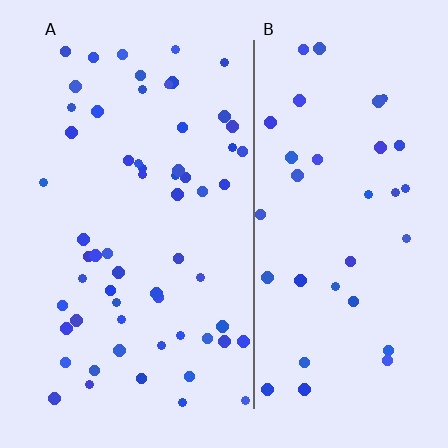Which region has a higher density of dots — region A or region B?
A (the left).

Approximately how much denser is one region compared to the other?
Approximately 1.7× — region A over region B.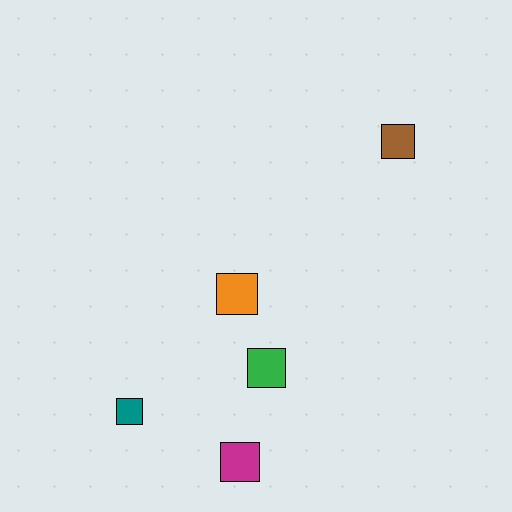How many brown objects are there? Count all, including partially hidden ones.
There is 1 brown object.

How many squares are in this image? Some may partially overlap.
There are 5 squares.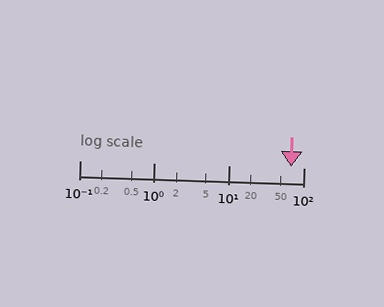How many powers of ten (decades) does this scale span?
The scale spans 3 decades, from 0.1 to 100.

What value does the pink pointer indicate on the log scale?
The pointer indicates approximately 69.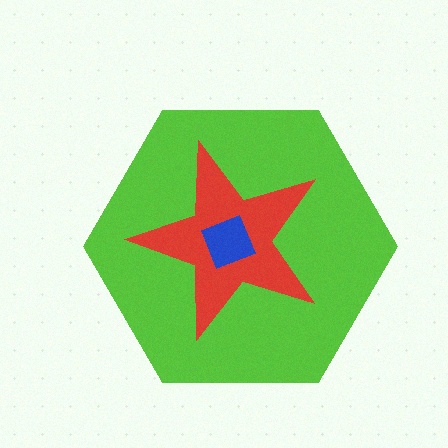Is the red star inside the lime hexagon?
Yes.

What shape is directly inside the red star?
The blue diamond.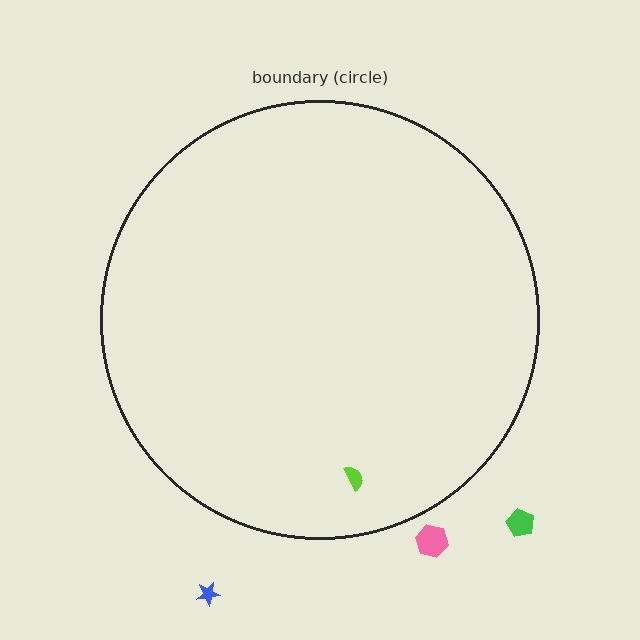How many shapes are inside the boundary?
1 inside, 3 outside.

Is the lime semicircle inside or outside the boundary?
Inside.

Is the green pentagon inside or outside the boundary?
Outside.